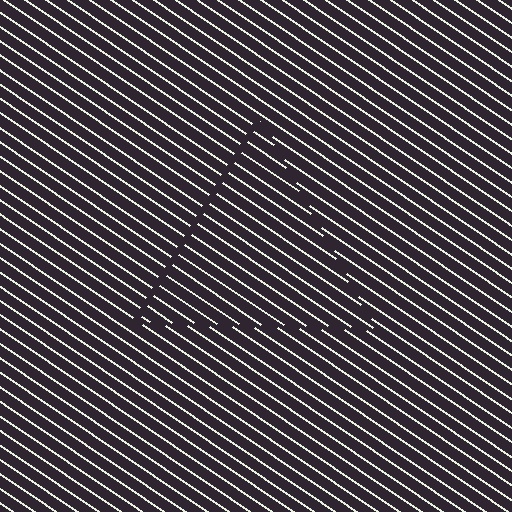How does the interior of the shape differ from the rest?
The interior of the shape contains the same grating, shifted by half a period — the contour is defined by the phase discontinuity where line-ends from the inner and outer gratings abut.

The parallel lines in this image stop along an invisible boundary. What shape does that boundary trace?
An illusory triangle. The interior of the shape contains the same grating, shifted by half a period — the contour is defined by the phase discontinuity where line-ends from the inner and outer gratings abut.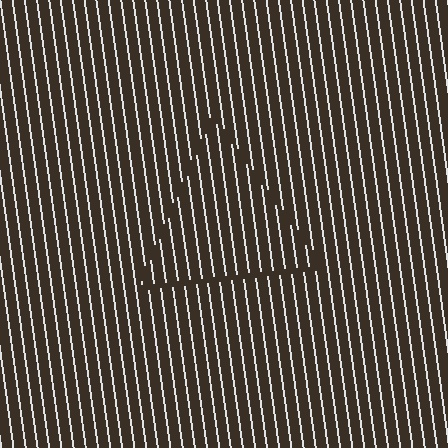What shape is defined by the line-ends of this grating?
An illusory triangle. The interior of the shape contains the same grating, shifted by half a period — the contour is defined by the phase discontinuity where line-ends from the inner and outer gratings abut.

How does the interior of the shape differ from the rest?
The interior of the shape contains the same grating, shifted by half a period — the contour is defined by the phase discontinuity where line-ends from the inner and outer gratings abut.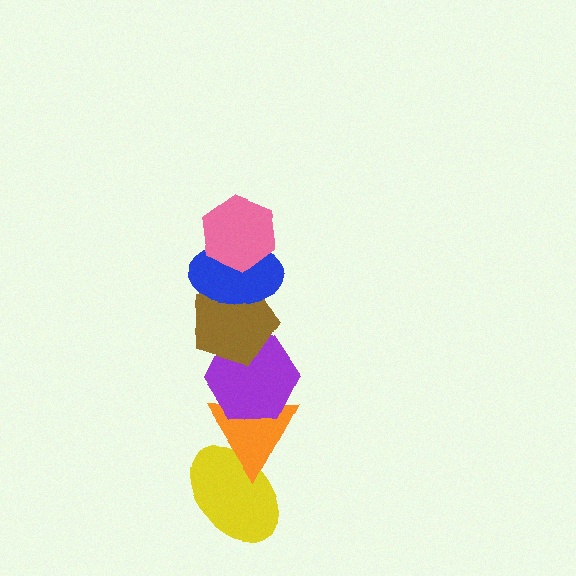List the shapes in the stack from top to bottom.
From top to bottom: the pink hexagon, the blue ellipse, the brown pentagon, the purple hexagon, the orange triangle, the yellow ellipse.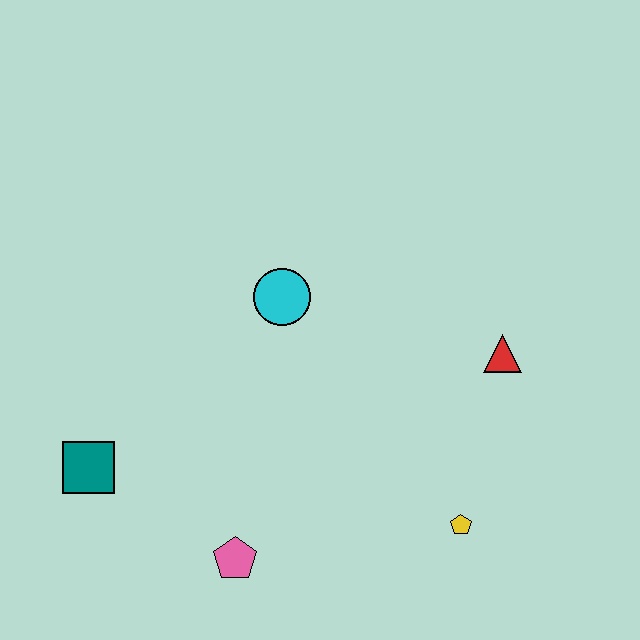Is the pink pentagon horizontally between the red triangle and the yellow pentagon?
No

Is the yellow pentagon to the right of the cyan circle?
Yes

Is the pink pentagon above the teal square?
No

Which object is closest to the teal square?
The pink pentagon is closest to the teal square.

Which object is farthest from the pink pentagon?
The red triangle is farthest from the pink pentagon.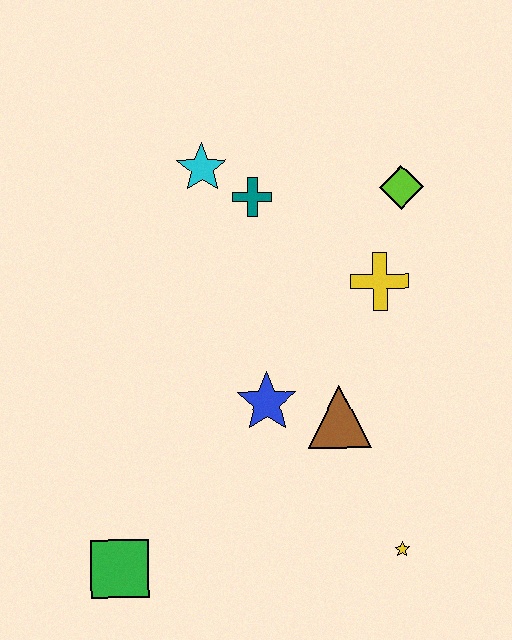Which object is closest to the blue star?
The brown triangle is closest to the blue star.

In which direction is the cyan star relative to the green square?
The cyan star is above the green square.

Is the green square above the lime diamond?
No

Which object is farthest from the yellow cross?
The green square is farthest from the yellow cross.